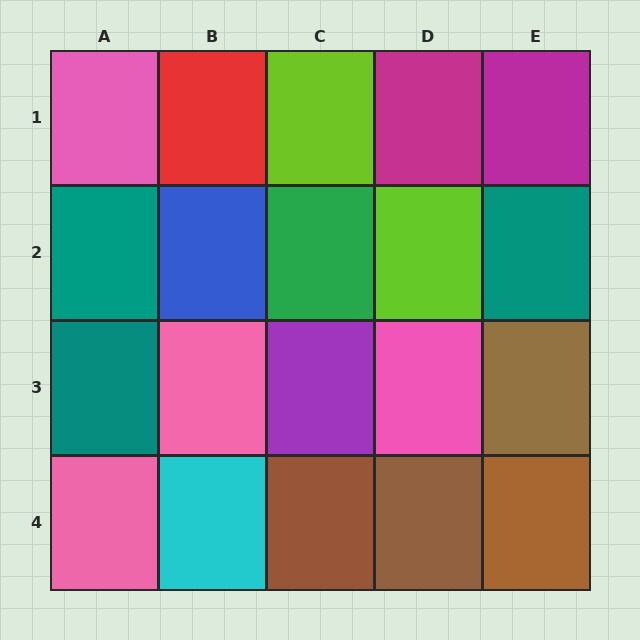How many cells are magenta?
2 cells are magenta.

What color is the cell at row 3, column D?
Pink.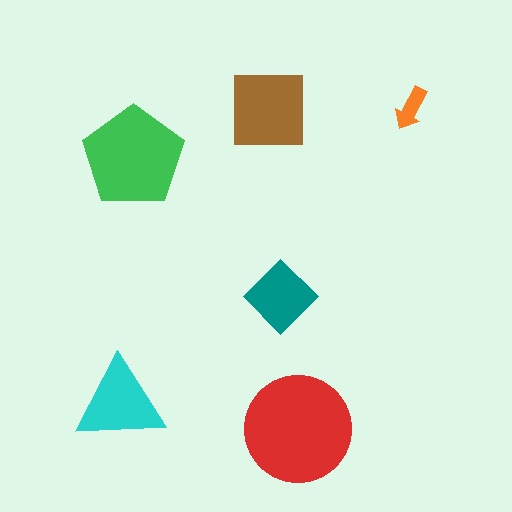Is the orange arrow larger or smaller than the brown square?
Smaller.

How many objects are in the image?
There are 6 objects in the image.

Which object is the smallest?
The orange arrow.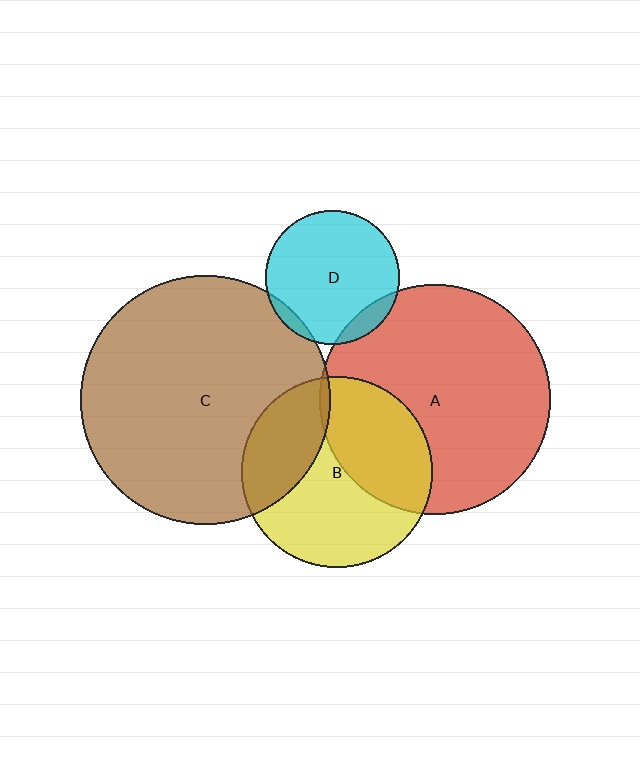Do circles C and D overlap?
Yes.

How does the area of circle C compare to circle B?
Approximately 1.7 times.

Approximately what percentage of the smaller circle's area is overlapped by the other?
Approximately 5%.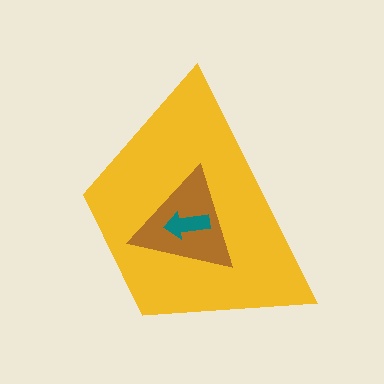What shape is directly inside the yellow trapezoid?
The brown triangle.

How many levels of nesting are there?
3.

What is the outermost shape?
The yellow trapezoid.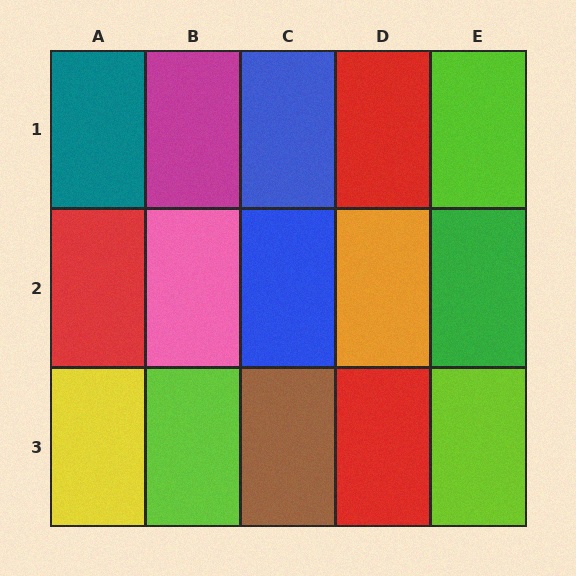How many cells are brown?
1 cell is brown.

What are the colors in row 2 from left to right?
Red, pink, blue, orange, green.